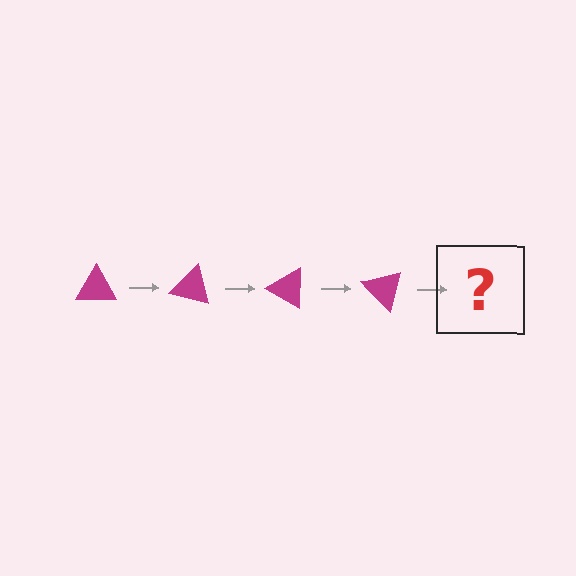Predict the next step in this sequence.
The next step is a magenta triangle rotated 60 degrees.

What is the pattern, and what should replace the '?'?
The pattern is that the triangle rotates 15 degrees each step. The '?' should be a magenta triangle rotated 60 degrees.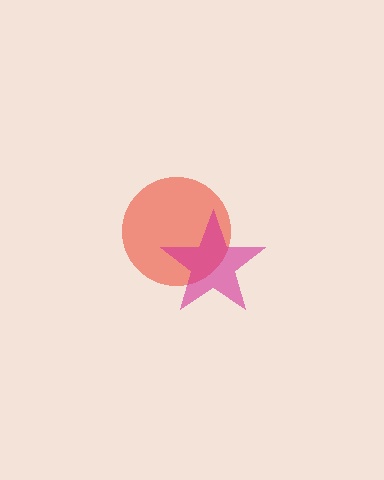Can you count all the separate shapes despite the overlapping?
Yes, there are 2 separate shapes.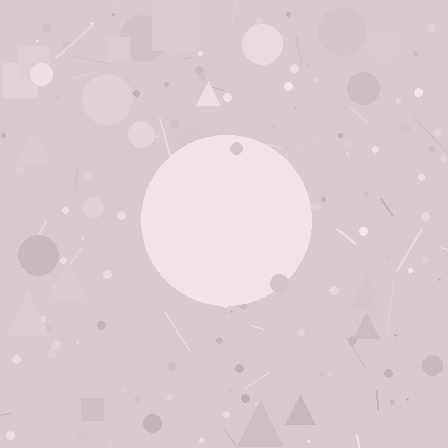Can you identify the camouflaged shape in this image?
The camouflaged shape is a circle.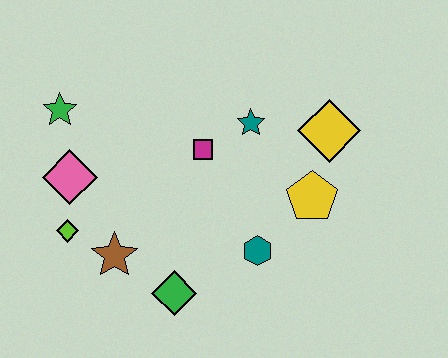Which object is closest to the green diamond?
The brown star is closest to the green diamond.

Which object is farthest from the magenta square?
The lime diamond is farthest from the magenta square.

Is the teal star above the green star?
No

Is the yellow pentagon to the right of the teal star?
Yes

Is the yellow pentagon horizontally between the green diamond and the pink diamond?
No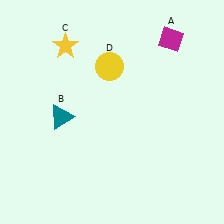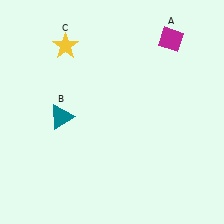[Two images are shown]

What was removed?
The yellow circle (D) was removed in Image 2.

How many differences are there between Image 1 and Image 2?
There is 1 difference between the two images.